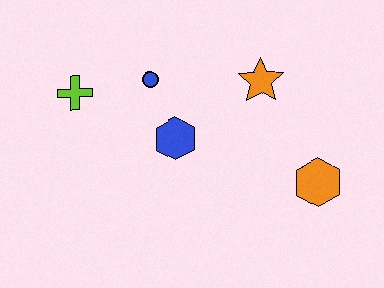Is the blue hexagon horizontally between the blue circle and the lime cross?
No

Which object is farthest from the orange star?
The lime cross is farthest from the orange star.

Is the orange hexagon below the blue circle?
Yes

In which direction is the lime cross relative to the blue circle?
The lime cross is to the left of the blue circle.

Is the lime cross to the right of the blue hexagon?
No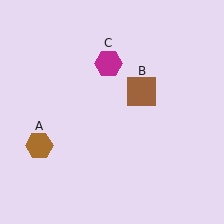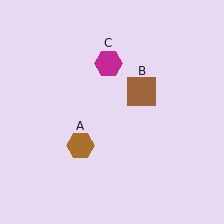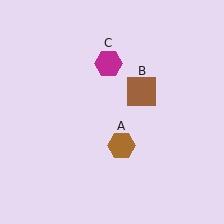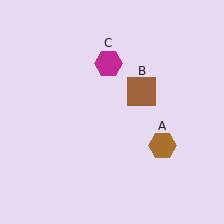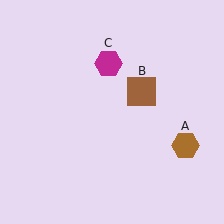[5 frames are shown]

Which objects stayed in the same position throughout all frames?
Brown square (object B) and magenta hexagon (object C) remained stationary.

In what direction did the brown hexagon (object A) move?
The brown hexagon (object A) moved right.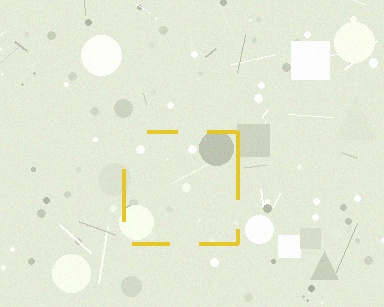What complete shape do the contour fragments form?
The contour fragments form a square.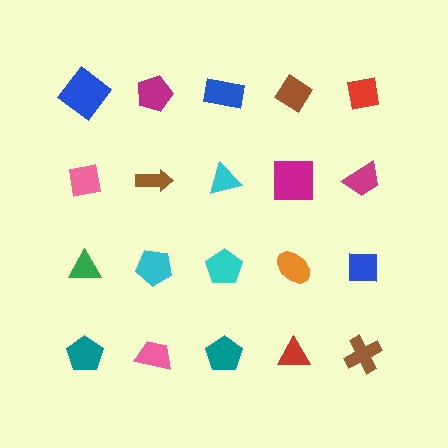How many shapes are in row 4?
5 shapes.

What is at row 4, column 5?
A brown cross.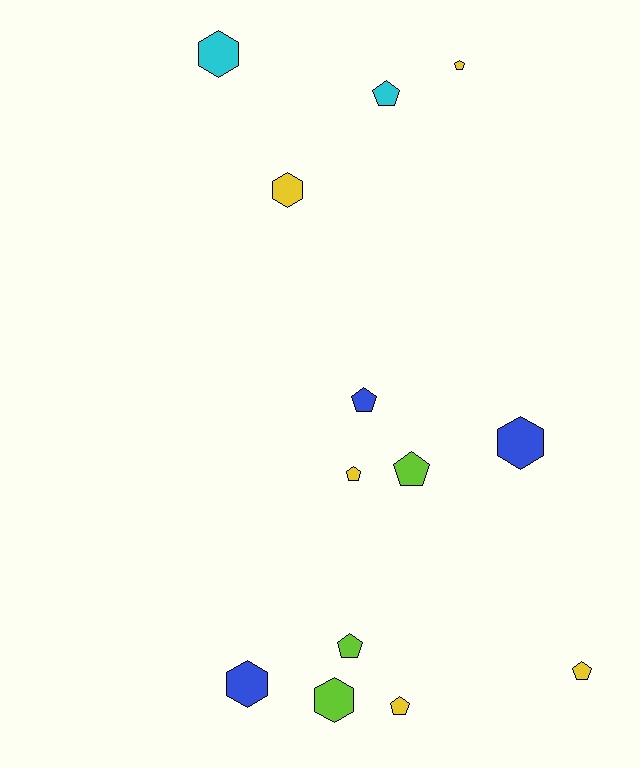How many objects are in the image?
There are 13 objects.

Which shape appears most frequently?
Pentagon, with 8 objects.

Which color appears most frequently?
Yellow, with 5 objects.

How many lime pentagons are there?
There are 2 lime pentagons.